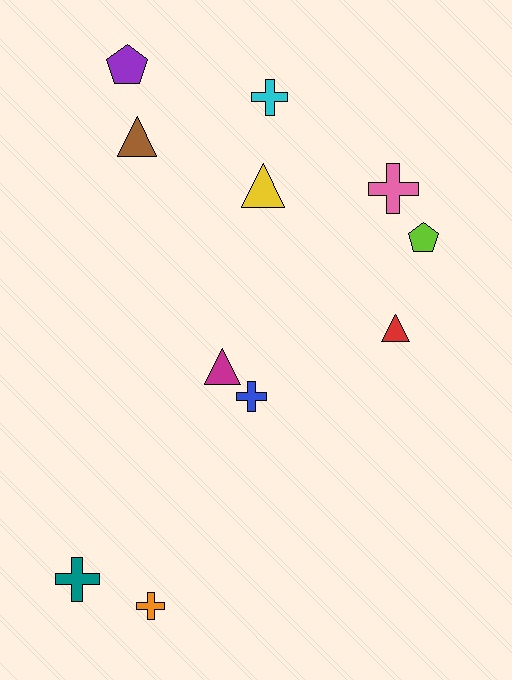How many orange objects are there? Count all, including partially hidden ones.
There is 1 orange object.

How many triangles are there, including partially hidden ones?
There are 4 triangles.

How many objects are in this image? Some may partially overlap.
There are 11 objects.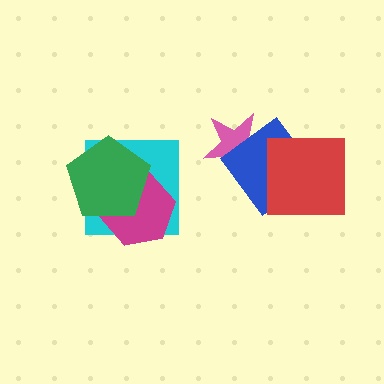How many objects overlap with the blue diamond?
2 objects overlap with the blue diamond.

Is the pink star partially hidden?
Yes, it is partially covered by another shape.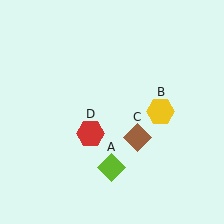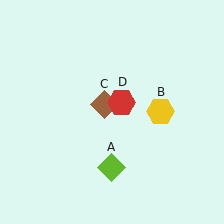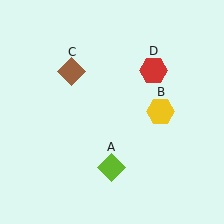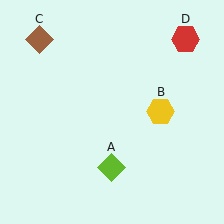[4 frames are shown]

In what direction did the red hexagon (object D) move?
The red hexagon (object D) moved up and to the right.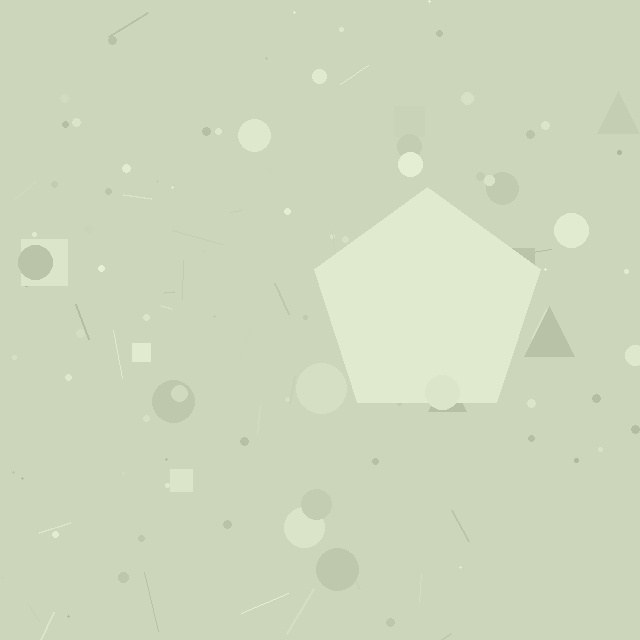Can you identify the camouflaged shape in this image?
The camouflaged shape is a pentagon.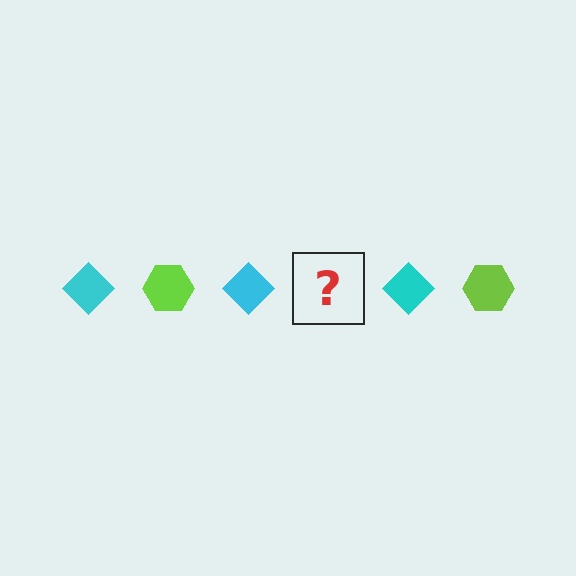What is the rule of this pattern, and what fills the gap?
The rule is that the pattern alternates between cyan diamond and lime hexagon. The gap should be filled with a lime hexagon.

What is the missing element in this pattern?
The missing element is a lime hexagon.